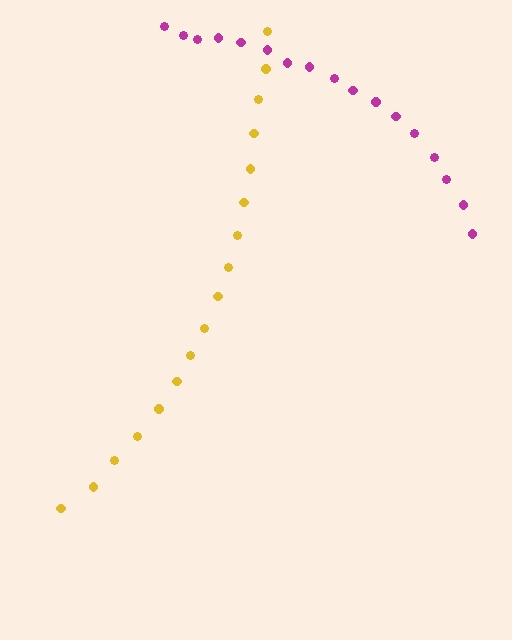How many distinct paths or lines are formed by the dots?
There are 2 distinct paths.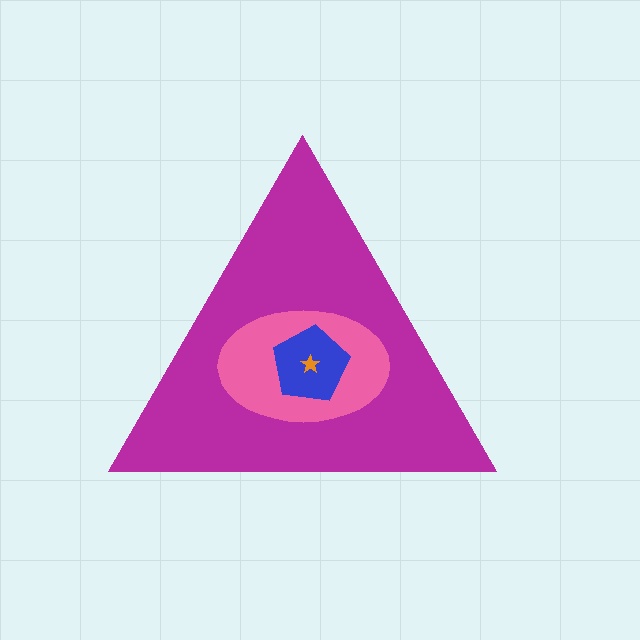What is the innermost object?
The orange star.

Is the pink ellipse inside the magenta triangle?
Yes.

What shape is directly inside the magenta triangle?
The pink ellipse.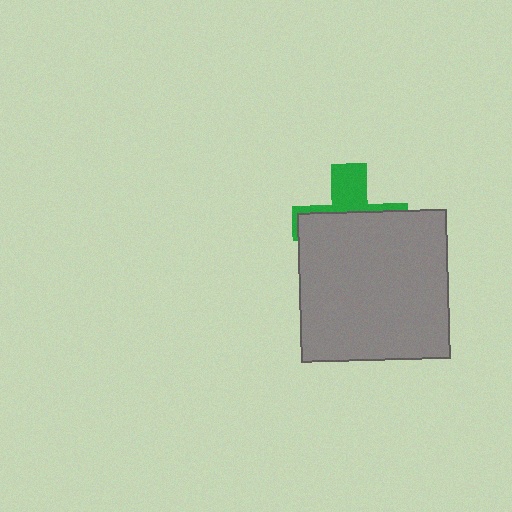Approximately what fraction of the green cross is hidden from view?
Roughly 66% of the green cross is hidden behind the gray square.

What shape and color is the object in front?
The object in front is a gray square.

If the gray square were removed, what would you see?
You would see the complete green cross.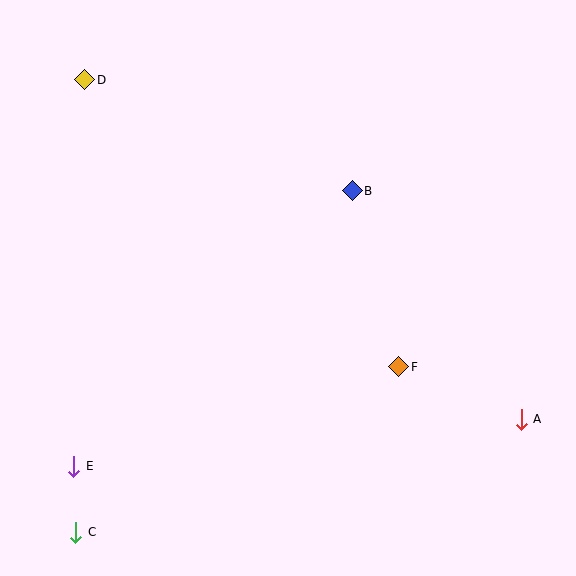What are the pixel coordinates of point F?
Point F is at (399, 367).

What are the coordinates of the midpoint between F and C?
The midpoint between F and C is at (237, 449).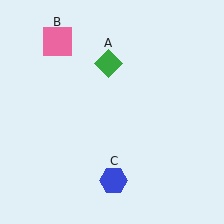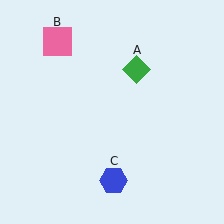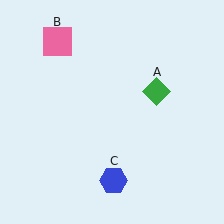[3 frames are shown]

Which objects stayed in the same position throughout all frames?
Pink square (object B) and blue hexagon (object C) remained stationary.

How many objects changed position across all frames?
1 object changed position: green diamond (object A).